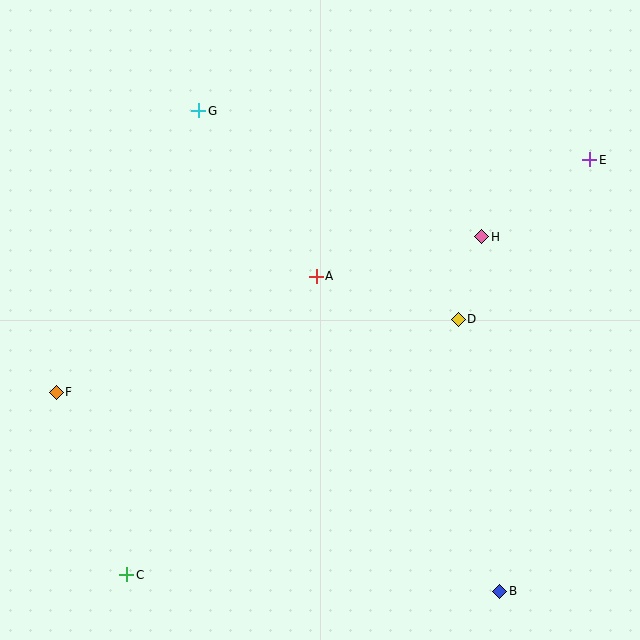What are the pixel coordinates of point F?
Point F is at (56, 392).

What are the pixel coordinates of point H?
Point H is at (482, 237).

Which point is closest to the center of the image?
Point A at (316, 276) is closest to the center.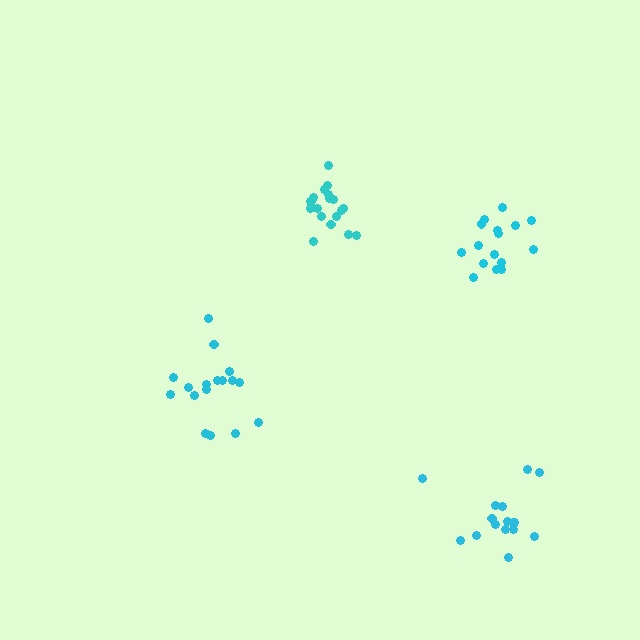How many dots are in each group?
Group 1: 16 dots, Group 2: 19 dots, Group 3: 17 dots, Group 4: 16 dots (68 total).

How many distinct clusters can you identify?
There are 4 distinct clusters.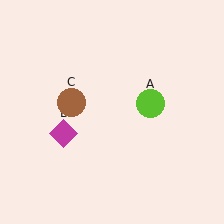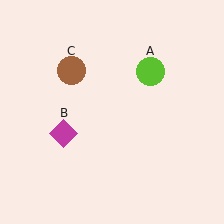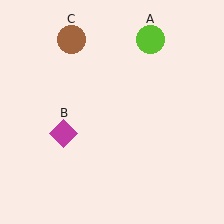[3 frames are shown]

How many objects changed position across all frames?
2 objects changed position: lime circle (object A), brown circle (object C).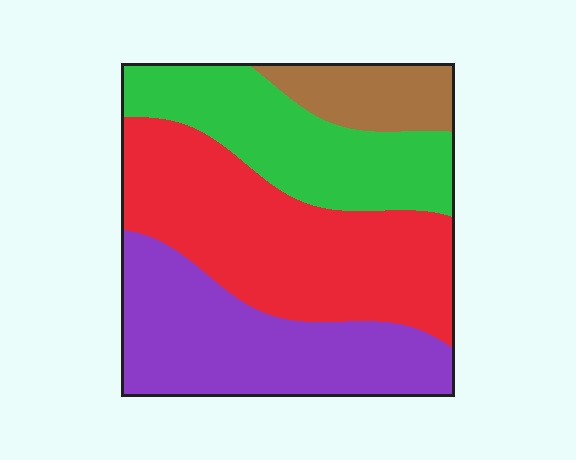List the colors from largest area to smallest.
From largest to smallest: red, purple, green, brown.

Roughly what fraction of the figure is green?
Green takes up about one quarter (1/4) of the figure.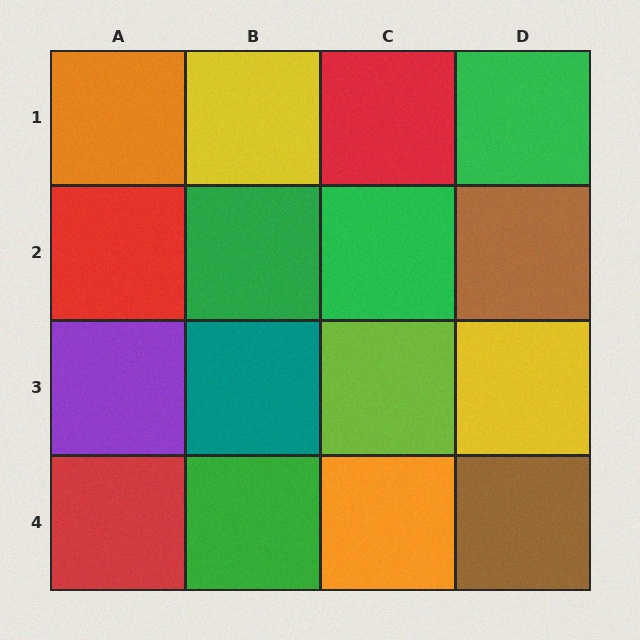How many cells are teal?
1 cell is teal.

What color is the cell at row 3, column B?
Teal.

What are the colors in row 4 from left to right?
Red, green, orange, brown.